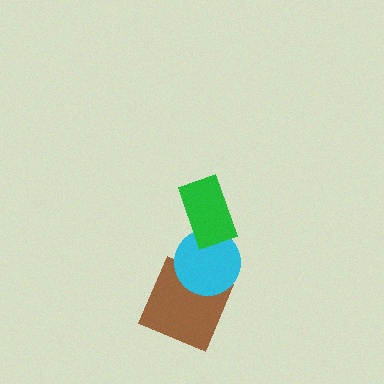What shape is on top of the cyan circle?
The green rectangle is on top of the cyan circle.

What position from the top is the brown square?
The brown square is 3rd from the top.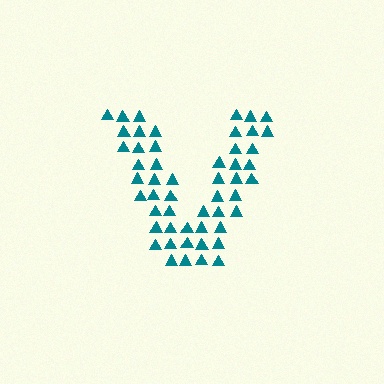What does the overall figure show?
The overall figure shows the letter V.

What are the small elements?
The small elements are triangles.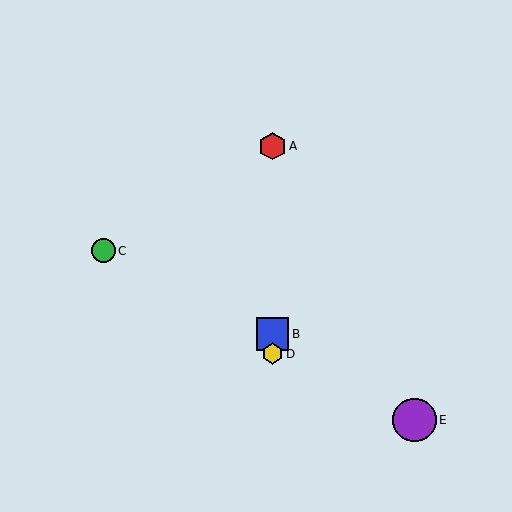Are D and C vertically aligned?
No, D is at x≈273 and C is at x≈104.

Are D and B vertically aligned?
Yes, both are at x≈273.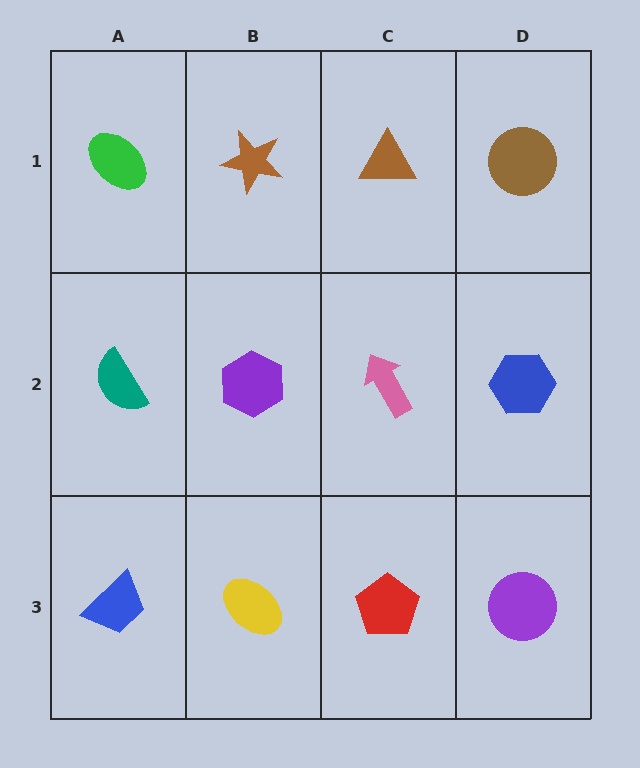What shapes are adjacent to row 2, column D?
A brown circle (row 1, column D), a purple circle (row 3, column D), a pink arrow (row 2, column C).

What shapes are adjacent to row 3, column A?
A teal semicircle (row 2, column A), a yellow ellipse (row 3, column B).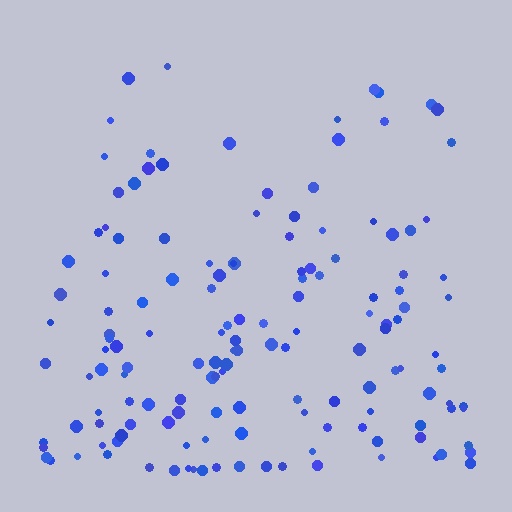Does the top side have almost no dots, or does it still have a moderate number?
Still a moderate number, just noticeably fewer than the bottom.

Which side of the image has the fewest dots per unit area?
The top.